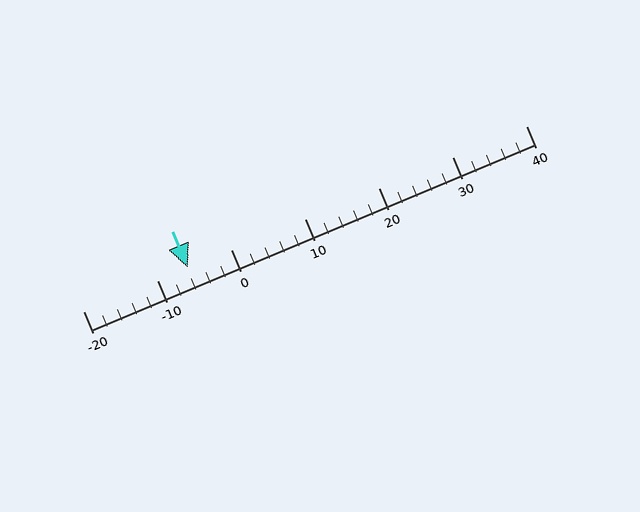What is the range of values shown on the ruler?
The ruler shows values from -20 to 40.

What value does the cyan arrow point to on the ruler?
The cyan arrow points to approximately -6.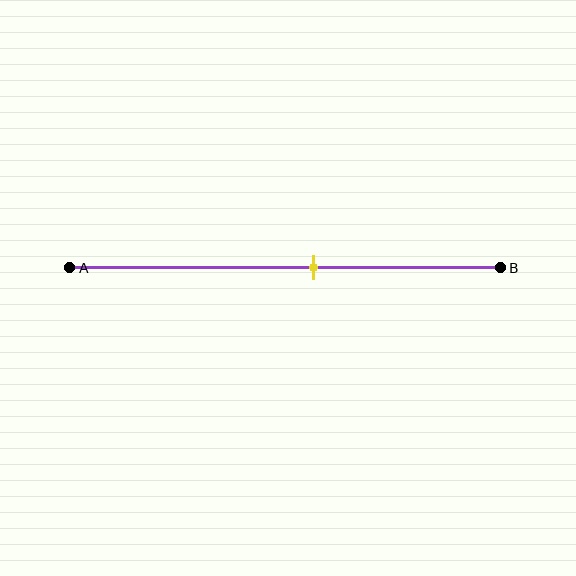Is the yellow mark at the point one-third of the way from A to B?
No, the mark is at about 55% from A, not at the 33% one-third point.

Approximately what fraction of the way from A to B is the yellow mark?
The yellow mark is approximately 55% of the way from A to B.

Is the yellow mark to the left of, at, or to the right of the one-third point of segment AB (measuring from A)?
The yellow mark is to the right of the one-third point of segment AB.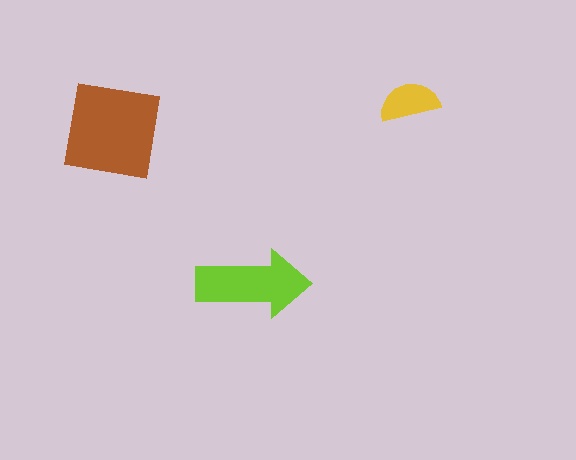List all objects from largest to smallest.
The brown square, the lime arrow, the yellow semicircle.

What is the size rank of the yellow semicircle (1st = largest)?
3rd.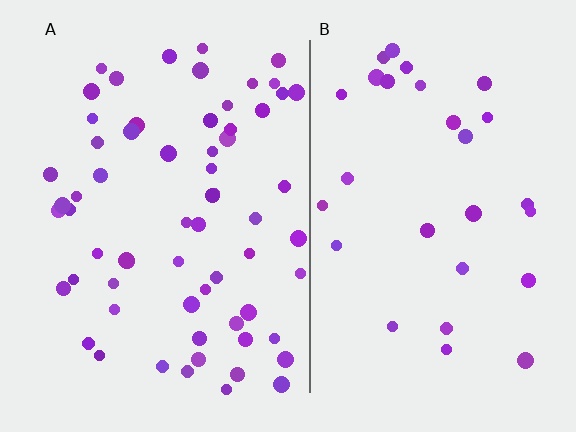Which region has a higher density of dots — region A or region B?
A (the left).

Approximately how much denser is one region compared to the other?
Approximately 2.2× — region A over region B.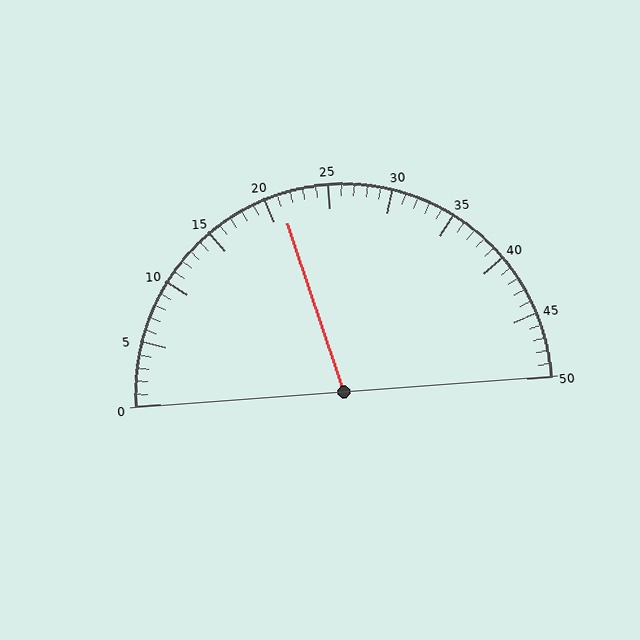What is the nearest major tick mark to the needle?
The nearest major tick mark is 20.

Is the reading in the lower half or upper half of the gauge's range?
The reading is in the lower half of the range (0 to 50).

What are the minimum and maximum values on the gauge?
The gauge ranges from 0 to 50.